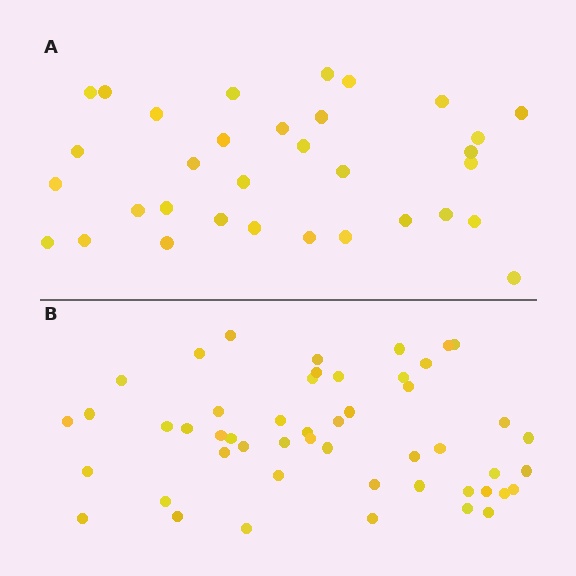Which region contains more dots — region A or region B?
Region B (the bottom region) has more dots.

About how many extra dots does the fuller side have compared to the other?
Region B has approximately 15 more dots than region A.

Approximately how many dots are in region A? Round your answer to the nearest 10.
About 30 dots. (The exact count is 33, which rounds to 30.)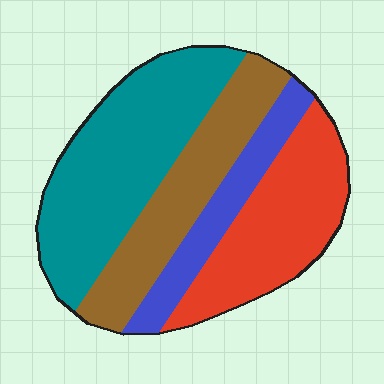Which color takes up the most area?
Teal, at roughly 35%.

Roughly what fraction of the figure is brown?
Brown takes up less than a quarter of the figure.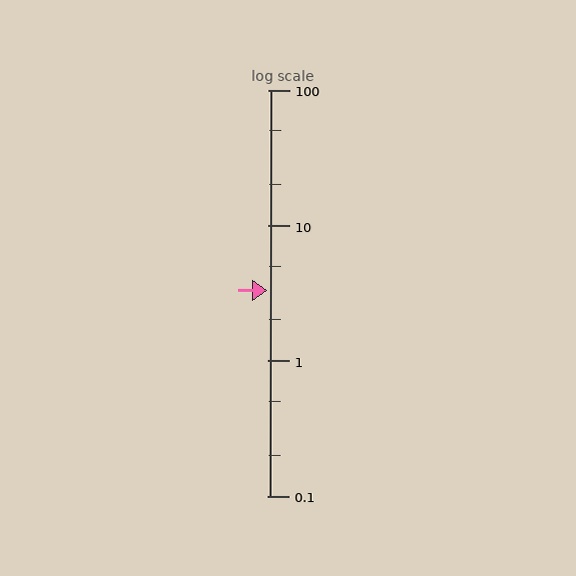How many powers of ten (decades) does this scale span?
The scale spans 3 decades, from 0.1 to 100.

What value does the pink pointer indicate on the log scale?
The pointer indicates approximately 3.3.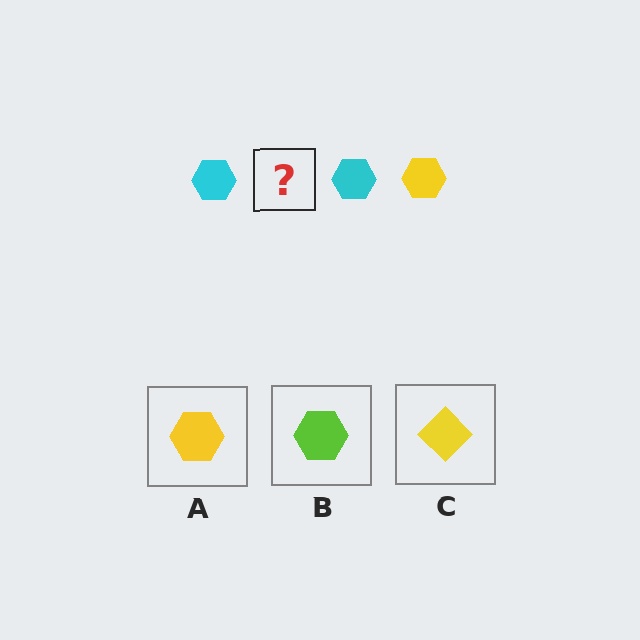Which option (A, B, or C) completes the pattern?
A.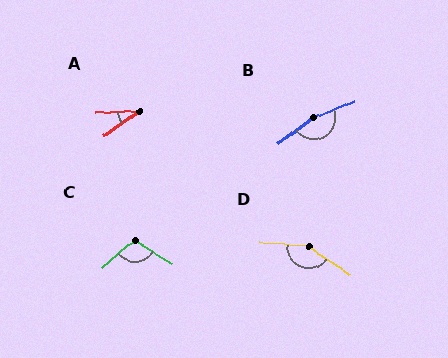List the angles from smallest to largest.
A (32°), C (107°), D (150°), B (165°).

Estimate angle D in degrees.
Approximately 150 degrees.